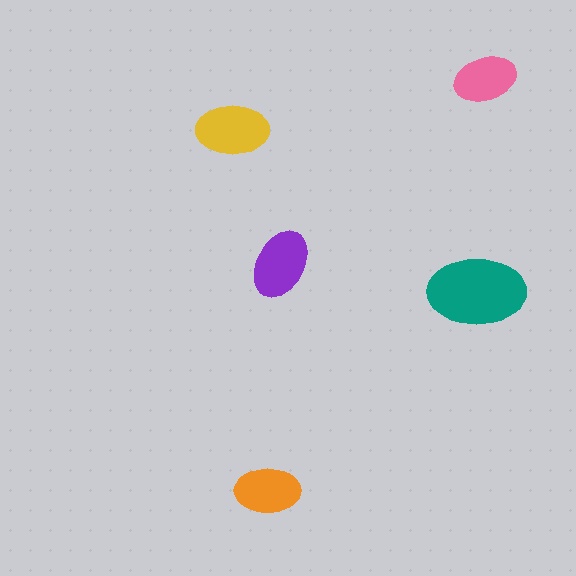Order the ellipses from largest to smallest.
the teal one, the yellow one, the purple one, the orange one, the pink one.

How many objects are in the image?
There are 5 objects in the image.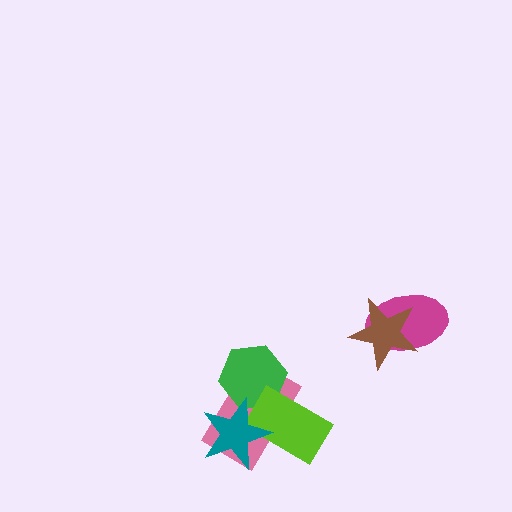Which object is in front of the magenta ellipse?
The brown star is in front of the magenta ellipse.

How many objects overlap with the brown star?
1 object overlaps with the brown star.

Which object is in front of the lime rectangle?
The teal star is in front of the lime rectangle.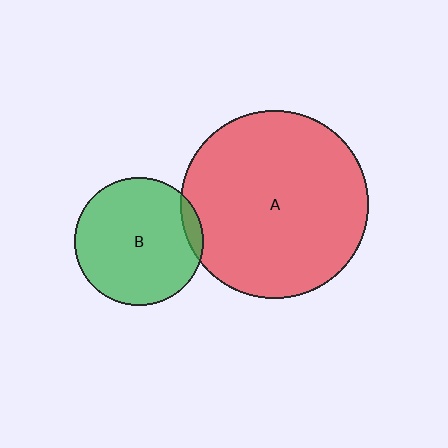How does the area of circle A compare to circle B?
Approximately 2.1 times.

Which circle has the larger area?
Circle A (red).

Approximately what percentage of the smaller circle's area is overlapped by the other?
Approximately 5%.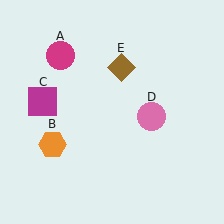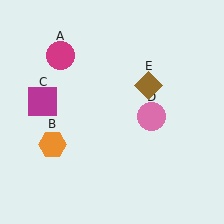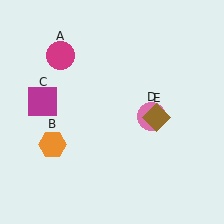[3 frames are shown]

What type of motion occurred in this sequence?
The brown diamond (object E) rotated clockwise around the center of the scene.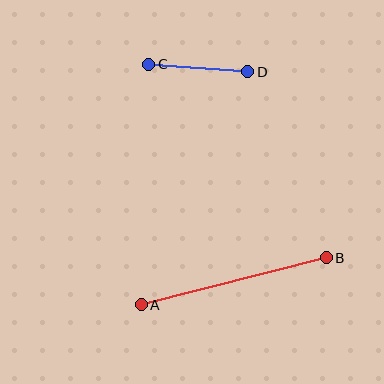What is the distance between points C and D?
The distance is approximately 99 pixels.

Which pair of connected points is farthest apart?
Points A and B are farthest apart.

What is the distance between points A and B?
The distance is approximately 191 pixels.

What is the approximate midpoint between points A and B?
The midpoint is at approximately (234, 281) pixels.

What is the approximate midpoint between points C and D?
The midpoint is at approximately (198, 68) pixels.